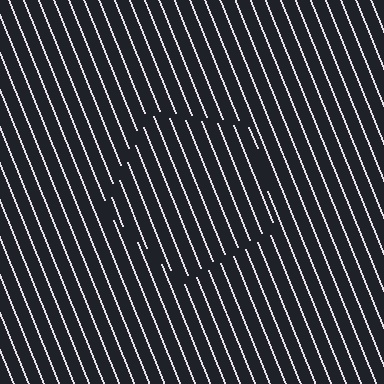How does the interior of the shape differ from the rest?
The interior of the shape contains the same grating, shifted by half a period — the contour is defined by the phase discontinuity where line-ends from the inner and outer gratings abut.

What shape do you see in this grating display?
An illusory pentagon. The interior of the shape contains the same grating, shifted by half a period — the contour is defined by the phase discontinuity where line-ends from the inner and outer gratings abut.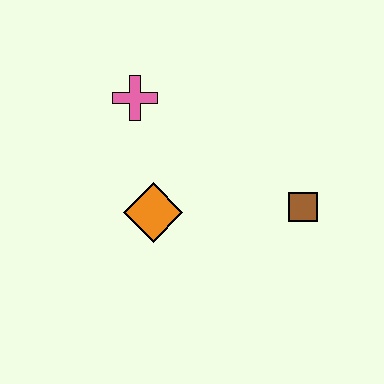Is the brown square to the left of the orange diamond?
No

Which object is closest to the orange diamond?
The pink cross is closest to the orange diamond.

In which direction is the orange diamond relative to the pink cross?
The orange diamond is below the pink cross.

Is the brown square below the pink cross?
Yes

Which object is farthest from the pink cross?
The brown square is farthest from the pink cross.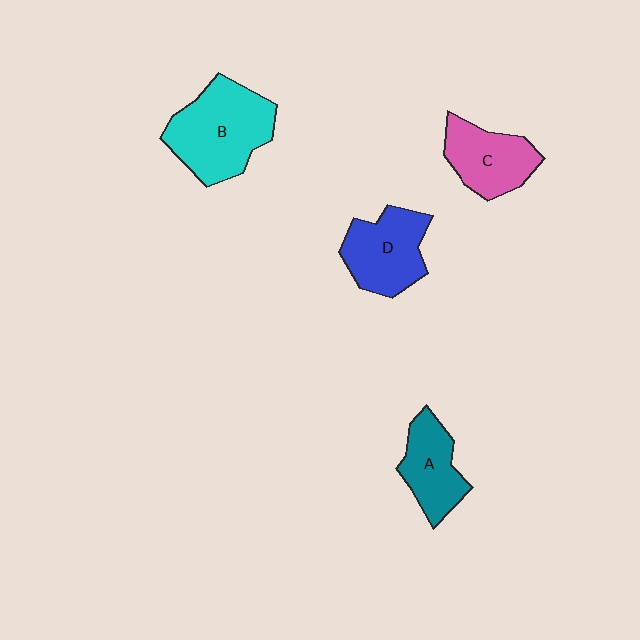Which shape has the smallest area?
Shape A (teal).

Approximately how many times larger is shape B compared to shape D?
Approximately 1.3 times.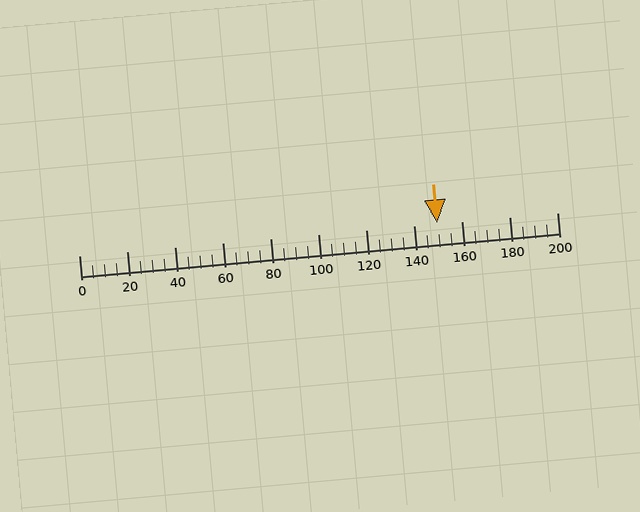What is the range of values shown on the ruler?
The ruler shows values from 0 to 200.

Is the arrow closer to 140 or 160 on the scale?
The arrow is closer to 140.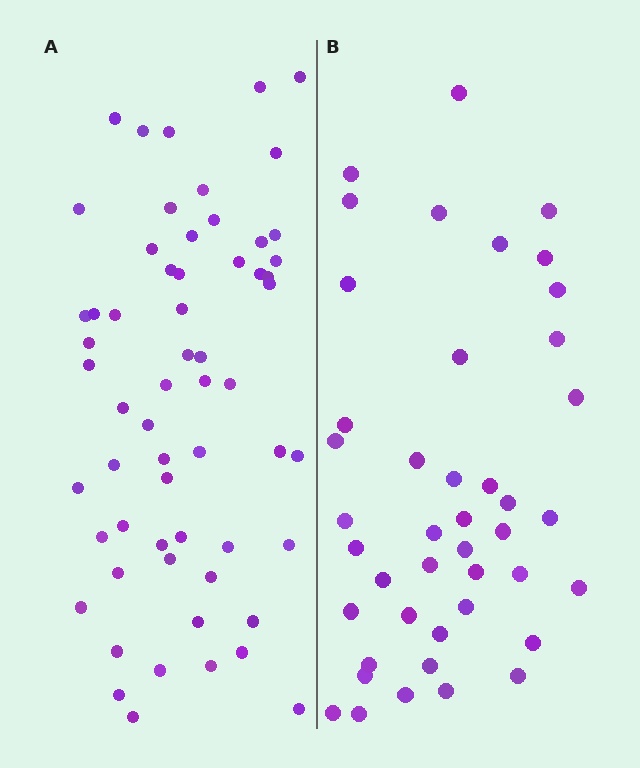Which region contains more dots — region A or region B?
Region A (the left region) has more dots.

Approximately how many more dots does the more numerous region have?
Region A has approximately 15 more dots than region B.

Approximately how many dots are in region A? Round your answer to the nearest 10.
About 60 dots.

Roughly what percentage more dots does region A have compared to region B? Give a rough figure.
About 40% more.